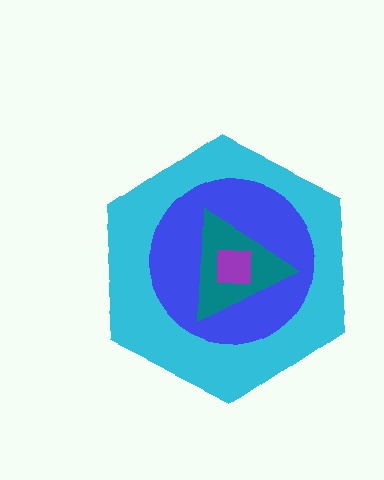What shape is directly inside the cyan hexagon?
The blue circle.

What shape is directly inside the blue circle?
The teal triangle.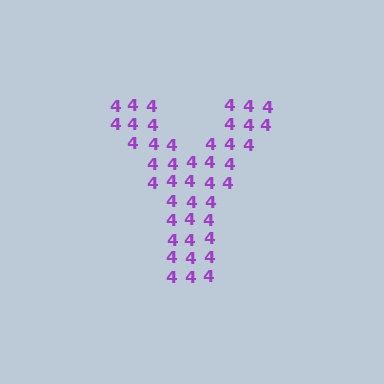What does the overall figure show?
The overall figure shows the letter Y.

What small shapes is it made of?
It is made of small digit 4's.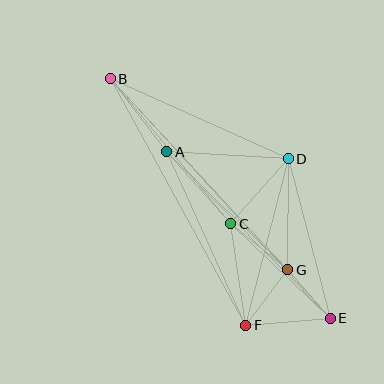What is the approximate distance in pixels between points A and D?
The distance between A and D is approximately 122 pixels.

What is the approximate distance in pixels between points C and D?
The distance between C and D is approximately 87 pixels.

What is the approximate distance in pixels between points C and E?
The distance between C and E is approximately 137 pixels.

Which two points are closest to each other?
Points E and G are closest to each other.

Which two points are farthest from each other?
Points B and E are farthest from each other.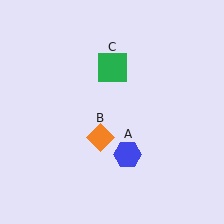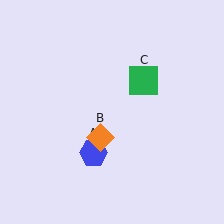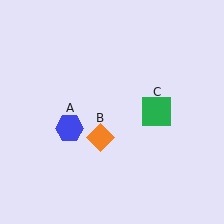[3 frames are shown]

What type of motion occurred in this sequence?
The blue hexagon (object A), green square (object C) rotated clockwise around the center of the scene.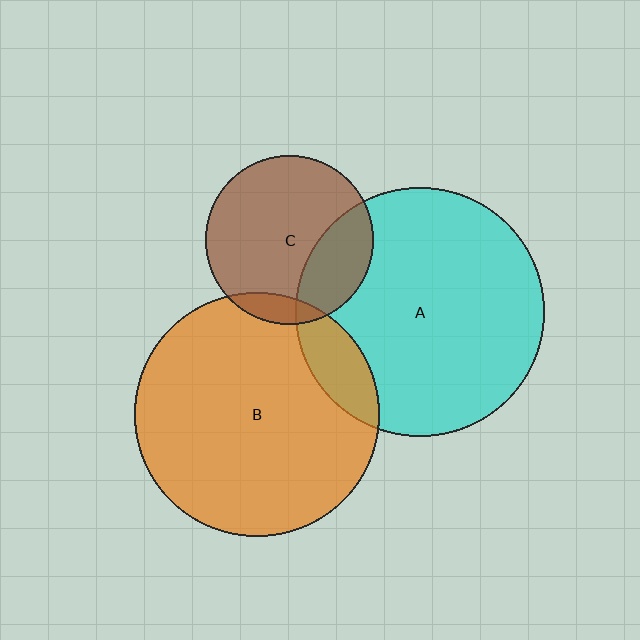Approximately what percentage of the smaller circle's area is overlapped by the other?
Approximately 10%.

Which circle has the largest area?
Circle A (cyan).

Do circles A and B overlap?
Yes.